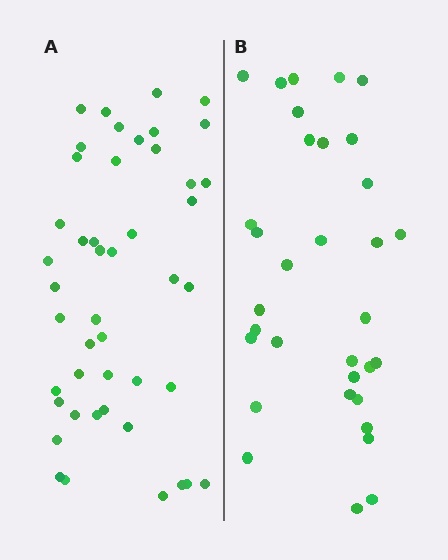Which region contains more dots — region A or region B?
Region A (the left region) has more dots.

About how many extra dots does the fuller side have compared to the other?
Region A has approximately 15 more dots than region B.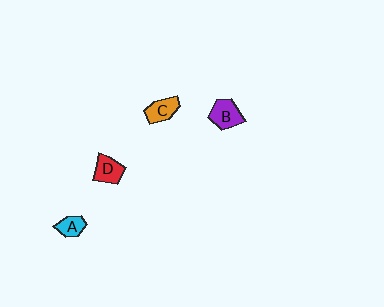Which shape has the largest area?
Shape B (purple).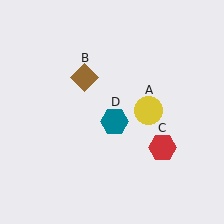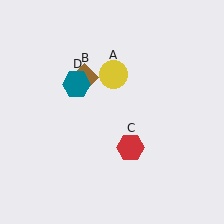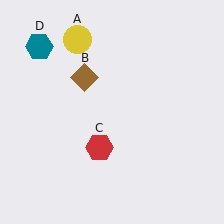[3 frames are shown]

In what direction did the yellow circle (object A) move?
The yellow circle (object A) moved up and to the left.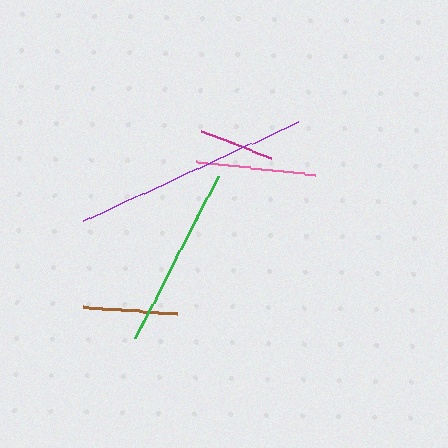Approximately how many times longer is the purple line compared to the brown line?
The purple line is approximately 2.5 times the length of the brown line.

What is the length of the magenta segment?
The magenta segment is approximately 76 pixels long.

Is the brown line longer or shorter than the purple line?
The purple line is longer than the brown line.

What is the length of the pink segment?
The pink segment is approximately 119 pixels long.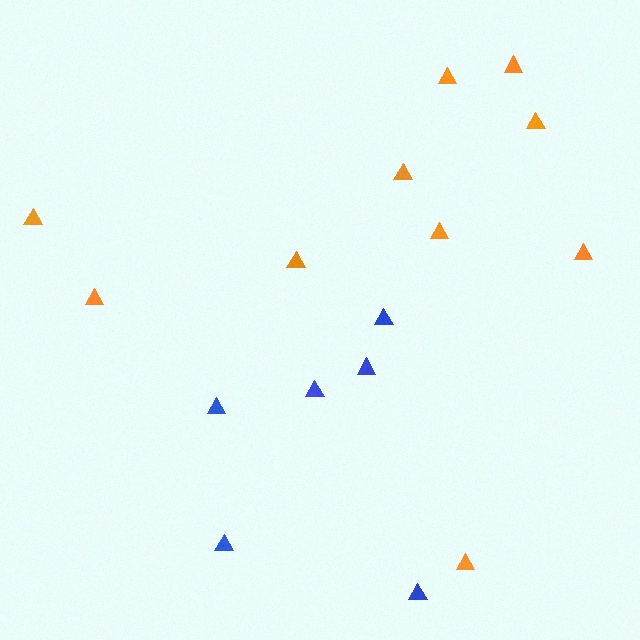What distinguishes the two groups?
There are 2 groups: one group of blue triangles (6) and one group of orange triangles (10).